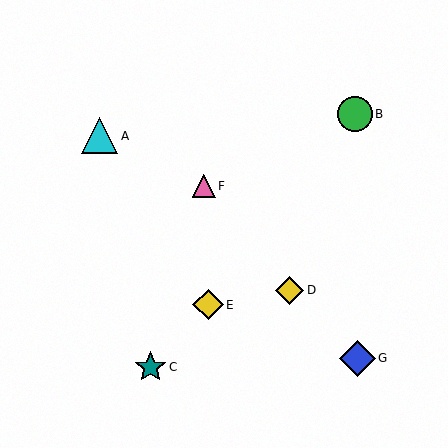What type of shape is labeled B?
Shape B is a green circle.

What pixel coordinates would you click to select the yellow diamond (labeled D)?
Click at (290, 290) to select the yellow diamond D.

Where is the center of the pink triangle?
The center of the pink triangle is at (204, 186).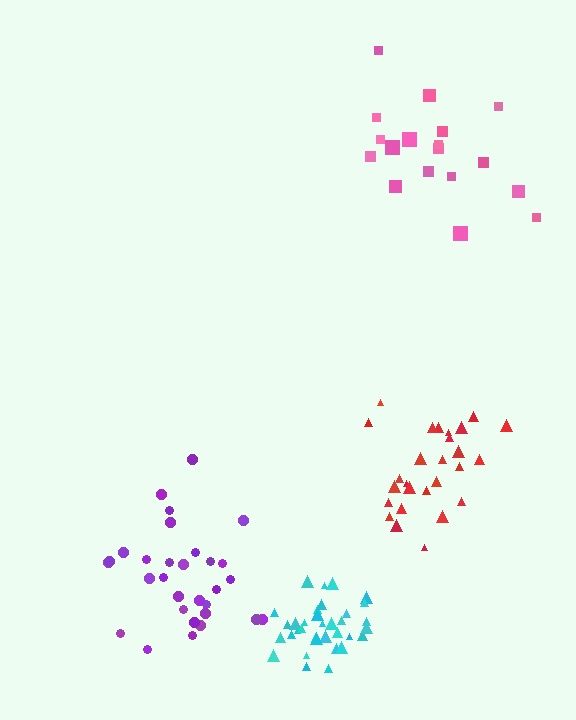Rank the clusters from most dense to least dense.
cyan, red, purple, pink.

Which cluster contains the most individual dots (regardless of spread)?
Cyan (35).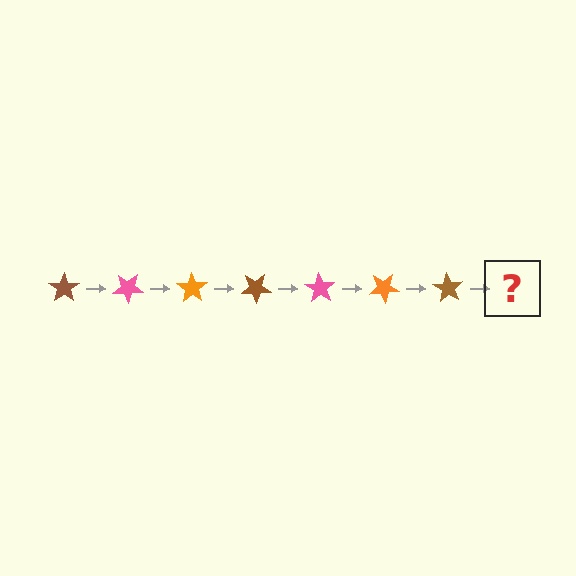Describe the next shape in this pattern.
It should be a pink star, rotated 245 degrees from the start.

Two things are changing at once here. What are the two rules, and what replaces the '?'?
The two rules are that it rotates 35 degrees each step and the color cycles through brown, pink, and orange. The '?' should be a pink star, rotated 245 degrees from the start.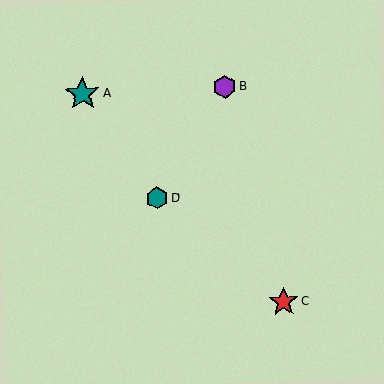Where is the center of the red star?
The center of the red star is at (284, 302).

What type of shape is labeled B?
Shape B is a purple hexagon.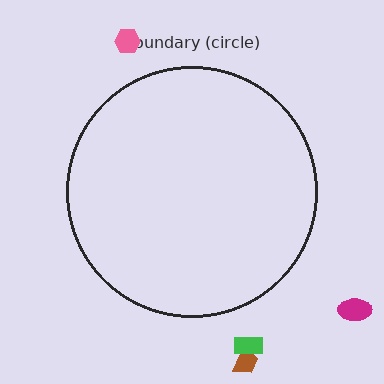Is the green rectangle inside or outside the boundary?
Outside.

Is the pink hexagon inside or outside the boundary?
Outside.